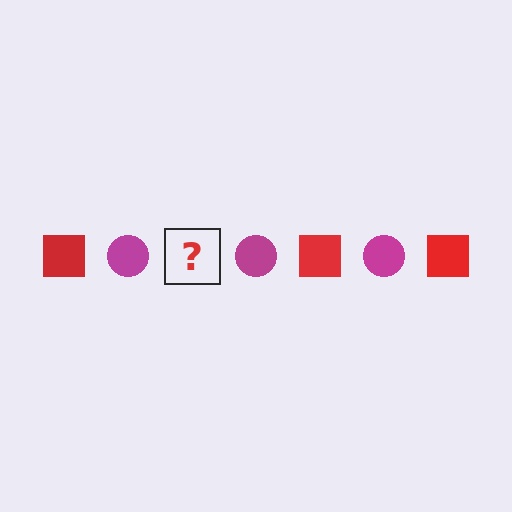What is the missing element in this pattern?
The missing element is a red square.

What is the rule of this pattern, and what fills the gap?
The rule is that the pattern alternates between red square and magenta circle. The gap should be filled with a red square.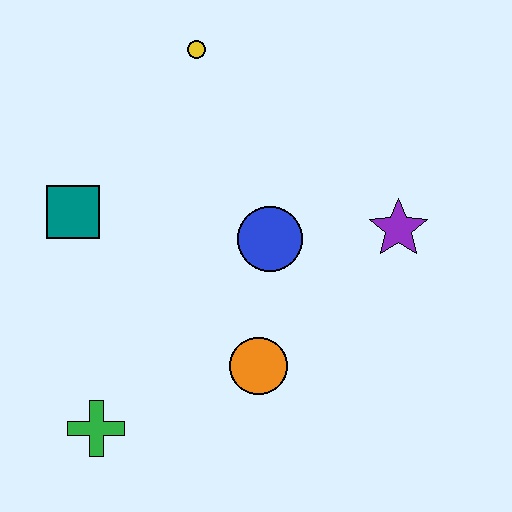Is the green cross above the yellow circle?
No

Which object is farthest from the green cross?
The yellow circle is farthest from the green cross.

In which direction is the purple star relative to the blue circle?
The purple star is to the right of the blue circle.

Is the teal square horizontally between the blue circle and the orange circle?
No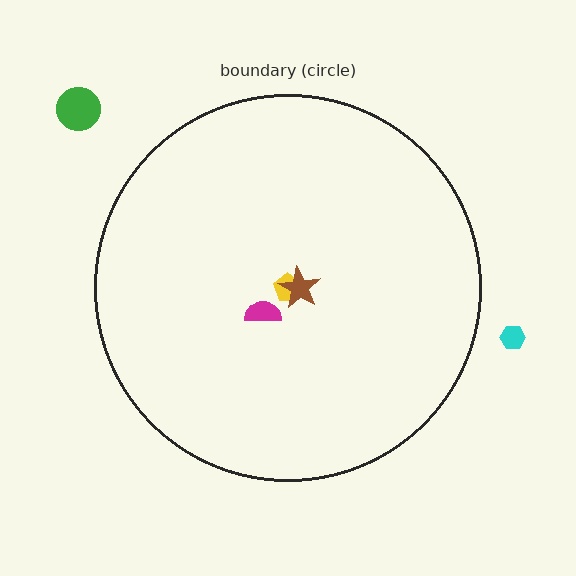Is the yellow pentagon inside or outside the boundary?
Inside.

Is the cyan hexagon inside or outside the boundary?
Outside.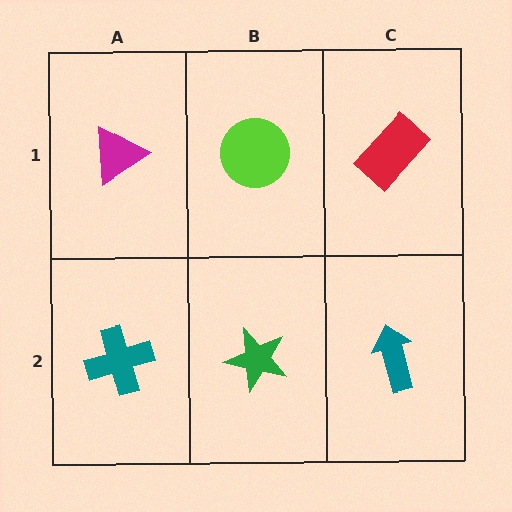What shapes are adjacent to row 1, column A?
A teal cross (row 2, column A), a lime circle (row 1, column B).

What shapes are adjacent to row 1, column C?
A teal arrow (row 2, column C), a lime circle (row 1, column B).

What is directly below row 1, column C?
A teal arrow.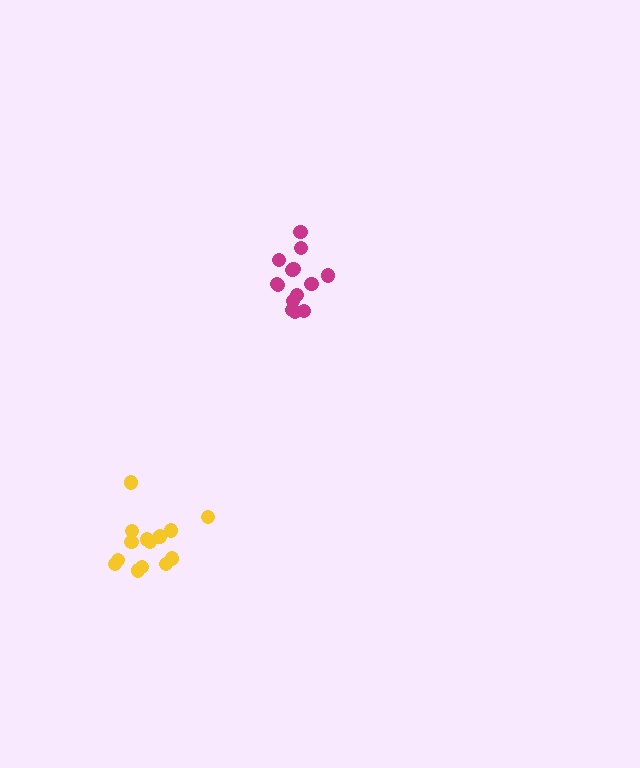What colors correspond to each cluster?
The clusters are colored: magenta, yellow.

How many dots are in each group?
Group 1: 14 dots, Group 2: 15 dots (29 total).